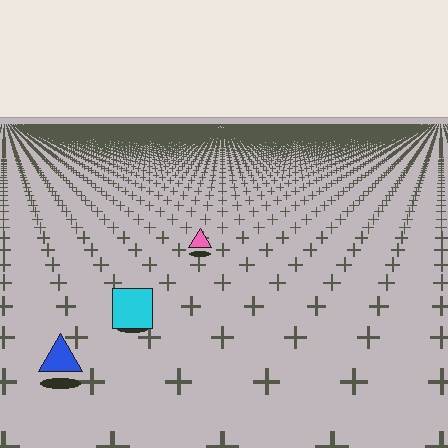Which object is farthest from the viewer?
The pink triangle is farthest from the viewer. It appears smaller and the ground texture around it is denser.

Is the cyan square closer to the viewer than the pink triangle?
Yes. The cyan square is closer — you can tell from the texture gradient: the ground texture is coarser near it.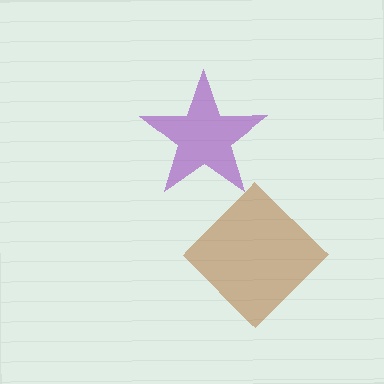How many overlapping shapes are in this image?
There are 2 overlapping shapes in the image.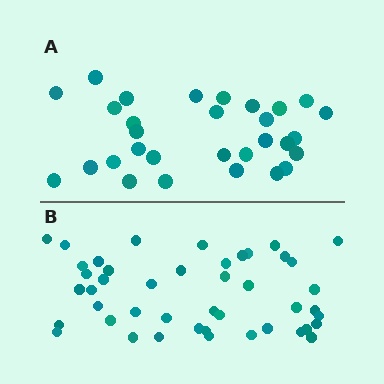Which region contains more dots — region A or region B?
Region B (the bottom region) has more dots.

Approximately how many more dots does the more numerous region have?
Region B has approximately 15 more dots than region A.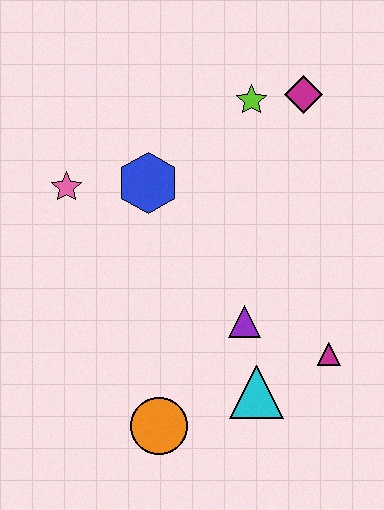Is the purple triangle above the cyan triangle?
Yes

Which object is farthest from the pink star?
The magenta triangle is farthest from the pink star.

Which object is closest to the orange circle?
The cyan triangle is closest to the orange circle.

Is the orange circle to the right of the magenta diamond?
No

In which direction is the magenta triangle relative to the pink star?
The magenta triangle is to the right of the pink star.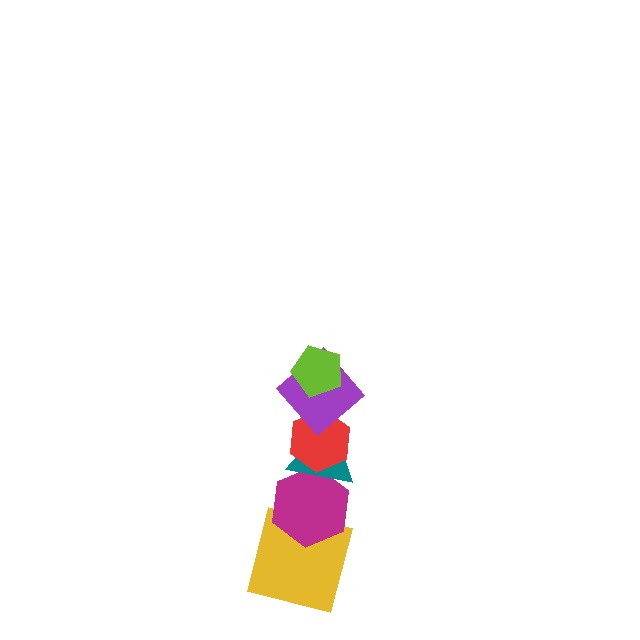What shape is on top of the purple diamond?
The lime pentagon is on top of the purple diamond.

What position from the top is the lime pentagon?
The lime pentagon is 1st from the top.